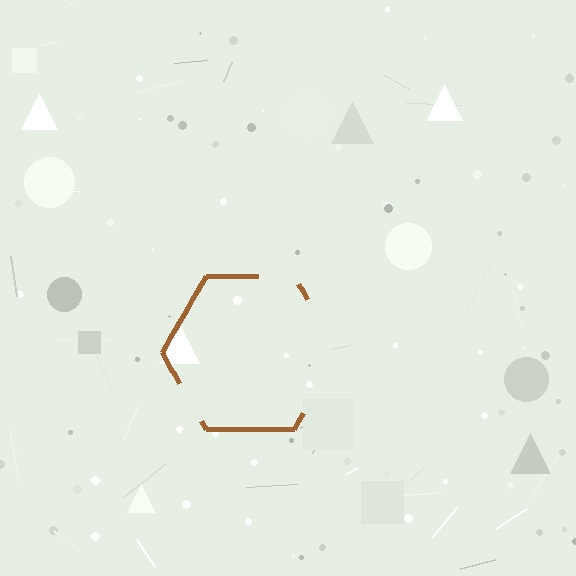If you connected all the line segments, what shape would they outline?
They would outline a hexagon.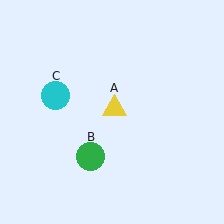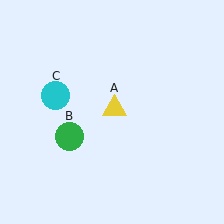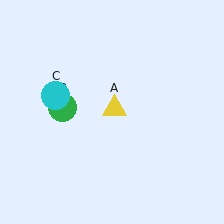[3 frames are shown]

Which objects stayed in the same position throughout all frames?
Yellow triangle (object A) and cyan circle (object C) remained stationary.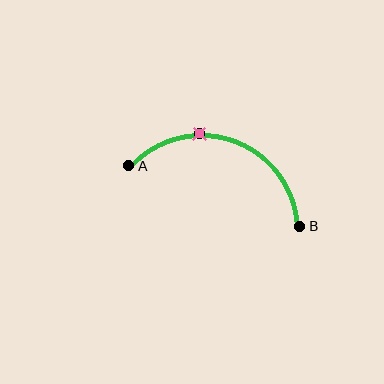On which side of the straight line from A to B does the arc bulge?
The arc bulges above the straight line connecting A and B.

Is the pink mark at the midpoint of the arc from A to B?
No. The pink mark lies on the arc but is closer to endpoint A. The arc midpoint would be at the point on the curve equidistant along the arc from both A and B.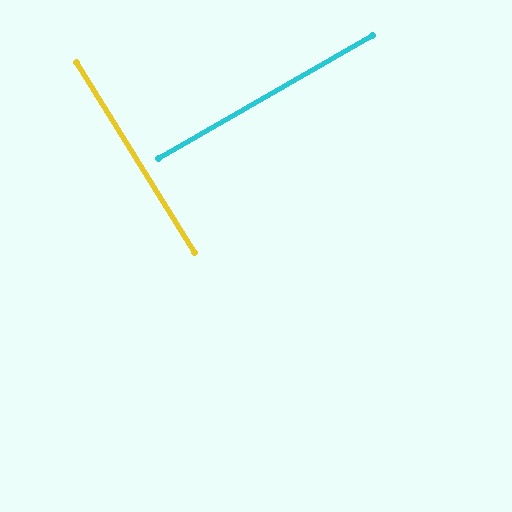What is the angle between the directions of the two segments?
Approximately 88 degrees.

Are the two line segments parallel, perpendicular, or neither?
Perpendicular — they meet at approximately 88°.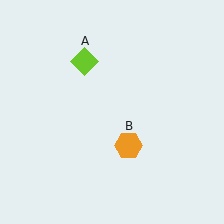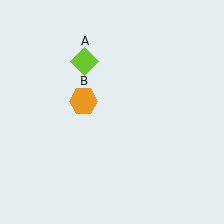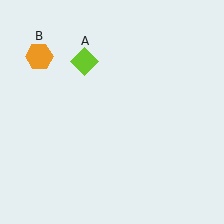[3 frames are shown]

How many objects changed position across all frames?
1 object changed position: orange hexagon (object B).